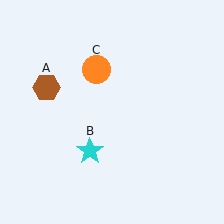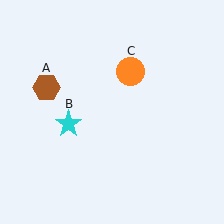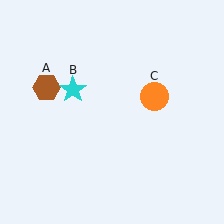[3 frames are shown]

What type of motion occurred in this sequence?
The cyan star (object B), orange circle (object C) rotated clockwise around the center of the scene.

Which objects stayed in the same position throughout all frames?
Brown hexagon (object A) remained stationary.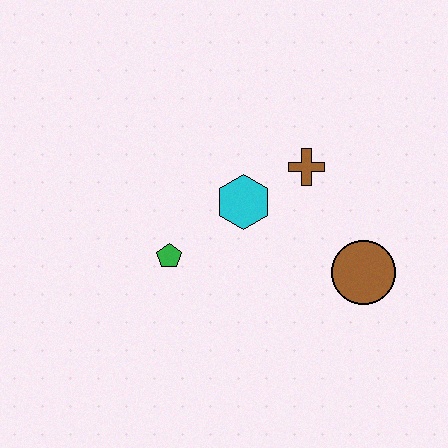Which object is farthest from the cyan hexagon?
The brown circle is farthest from the cyan hexagon.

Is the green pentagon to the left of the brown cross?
Yes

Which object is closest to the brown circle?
The brown cross is closest to the brown circle.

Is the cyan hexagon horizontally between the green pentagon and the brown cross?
Yes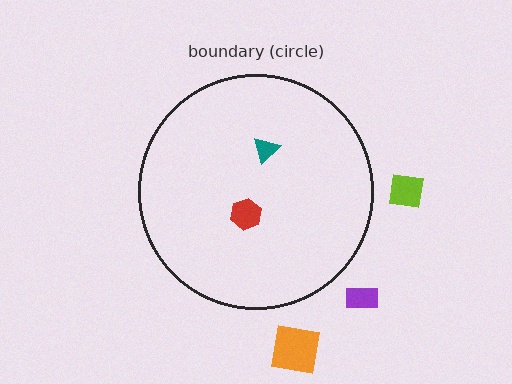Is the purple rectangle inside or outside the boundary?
Outside.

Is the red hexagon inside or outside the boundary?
Inside.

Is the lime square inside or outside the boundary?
Outside.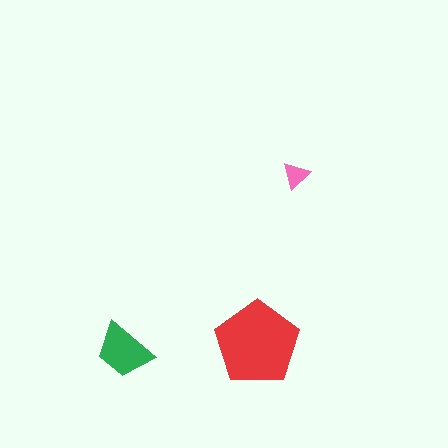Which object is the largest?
The red pentagon.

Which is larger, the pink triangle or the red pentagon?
The red pentagon.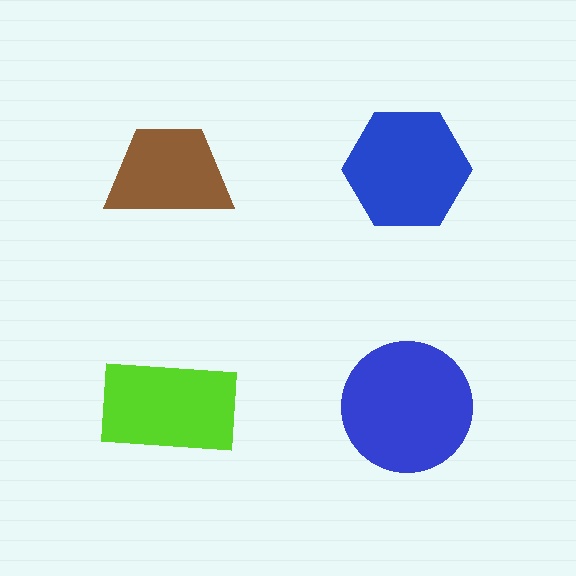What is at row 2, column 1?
A lime rectangle.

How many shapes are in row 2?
2 shapes.